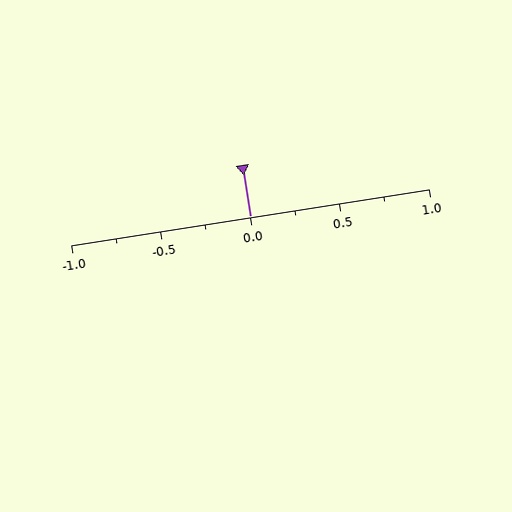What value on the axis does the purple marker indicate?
The marker indicates approximately 0.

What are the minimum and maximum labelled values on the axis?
The axis runs from -1.0 to 1.0.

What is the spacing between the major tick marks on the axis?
The major ticks are spaced 0.5 apart.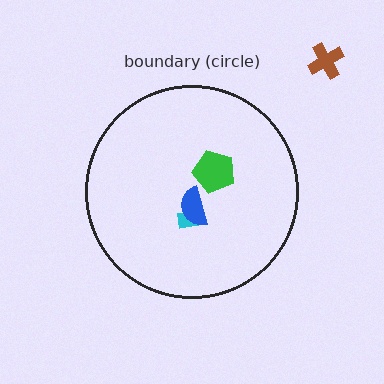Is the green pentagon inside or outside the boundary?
Inside.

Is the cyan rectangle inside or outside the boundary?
Inside.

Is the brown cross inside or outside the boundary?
Outside.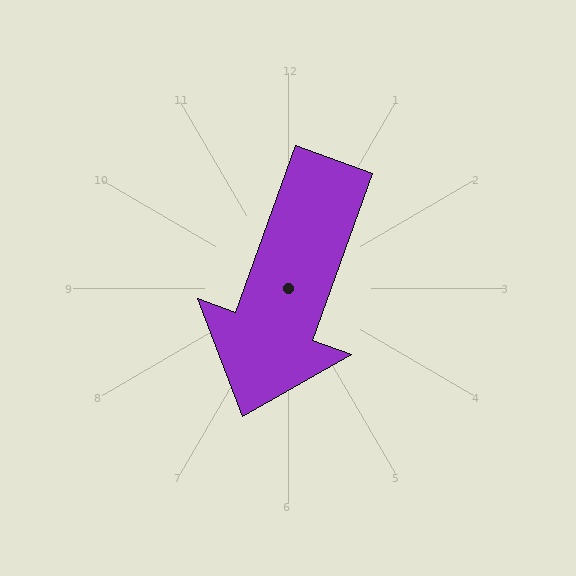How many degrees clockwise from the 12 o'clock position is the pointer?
Approximately 200 degrees.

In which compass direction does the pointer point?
South.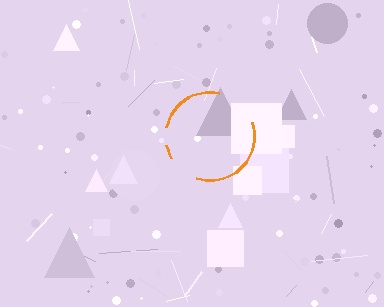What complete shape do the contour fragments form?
The contour fragments form a circle.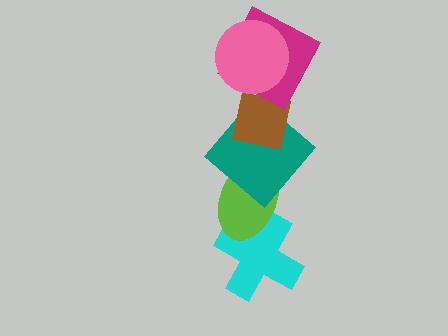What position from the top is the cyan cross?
The cyan cross is 6th from the top.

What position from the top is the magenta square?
The magenta square is 2nd from the top.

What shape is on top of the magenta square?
The pink circle is on top of the magenta square.